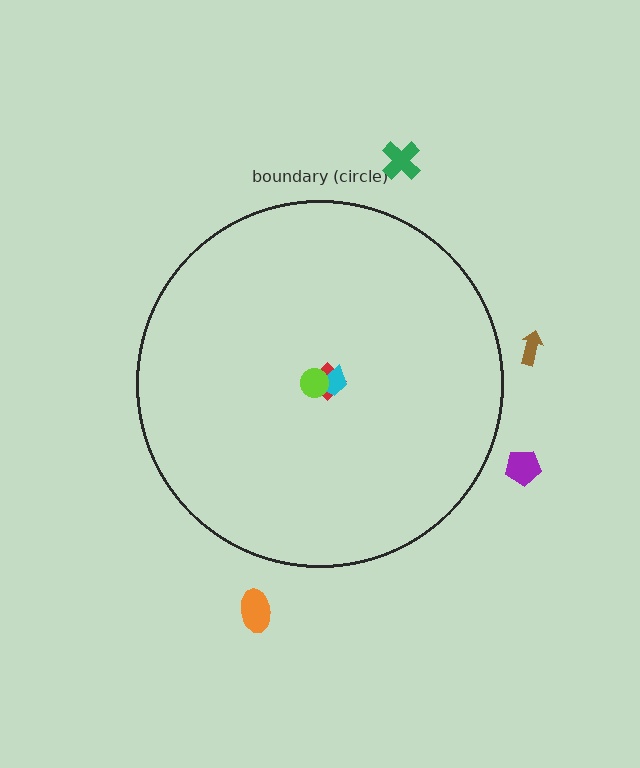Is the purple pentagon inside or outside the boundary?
Outside.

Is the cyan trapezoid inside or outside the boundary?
Inside.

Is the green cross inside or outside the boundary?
Outside.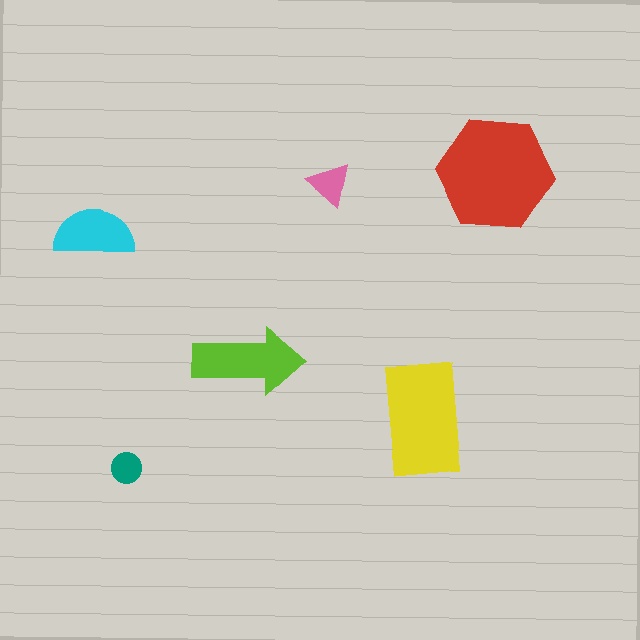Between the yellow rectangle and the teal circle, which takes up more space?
The yellow rectangle.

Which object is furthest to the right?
The red hexagon is rightmost.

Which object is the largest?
The red hexagon.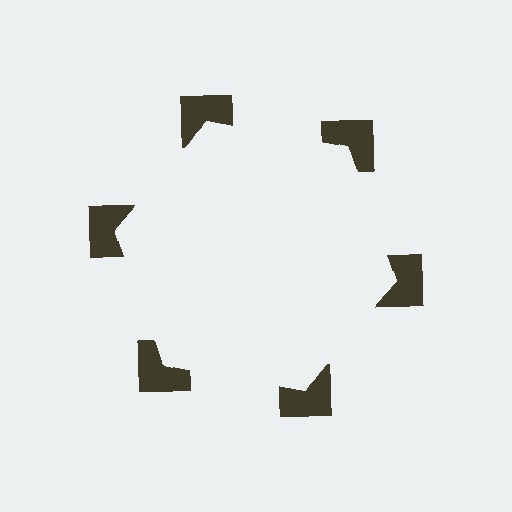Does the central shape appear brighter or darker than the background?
It typically appears slightly brighter than the background, even though no actual brightness change is drawn.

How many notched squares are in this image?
There are 6 — one at each vertex of the illusory hexagon.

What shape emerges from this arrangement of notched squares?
An illusory hexagon — its edges are inferred from the aligned wedge cuts in the notched squares, not physically drawn.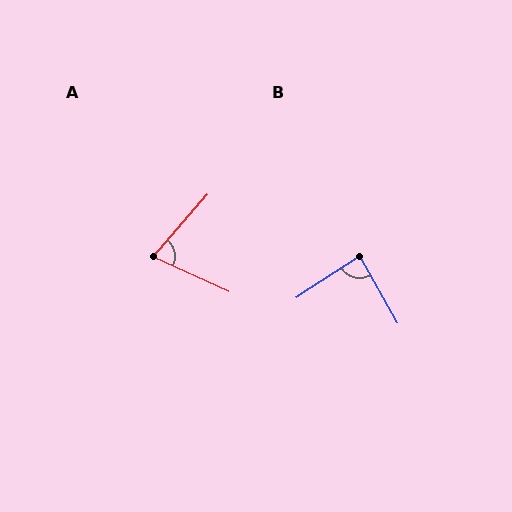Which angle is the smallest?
A, at approximately 73 degrees.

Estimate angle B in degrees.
Approximately 87 degrees.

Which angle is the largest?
B, at approximately 87 degrees.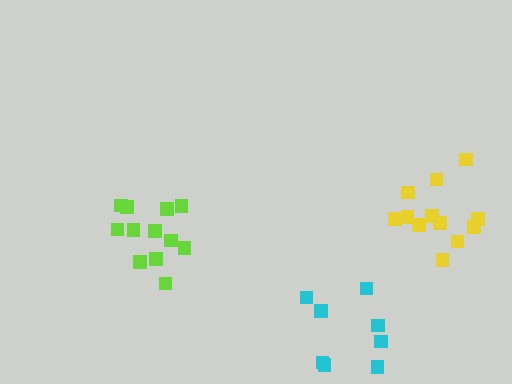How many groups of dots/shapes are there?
There are 3 groups.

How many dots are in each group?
Group 1: 12 dots, Group 2: 8 dots, Group 3: 12 dots (32 total).